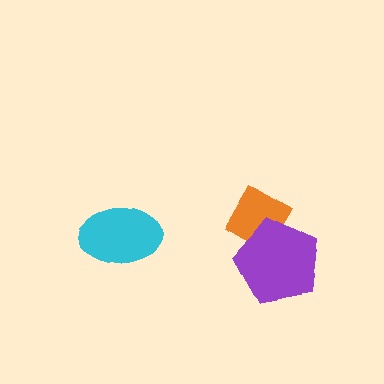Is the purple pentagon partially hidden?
No, no other shape covers it.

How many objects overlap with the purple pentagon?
1 object overlaps with the purple pentagon.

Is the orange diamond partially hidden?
Yes, it is partially covered by another shape.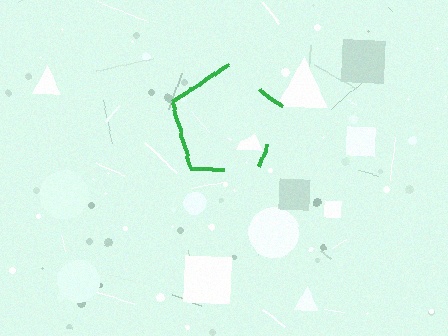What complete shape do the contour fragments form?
The contour fragments form a pentagon.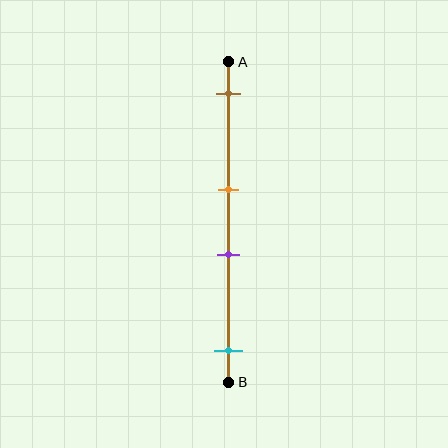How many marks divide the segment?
There are 4 marks dividing the segment.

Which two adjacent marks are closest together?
The orange and purple marks are the closest adjacent pair.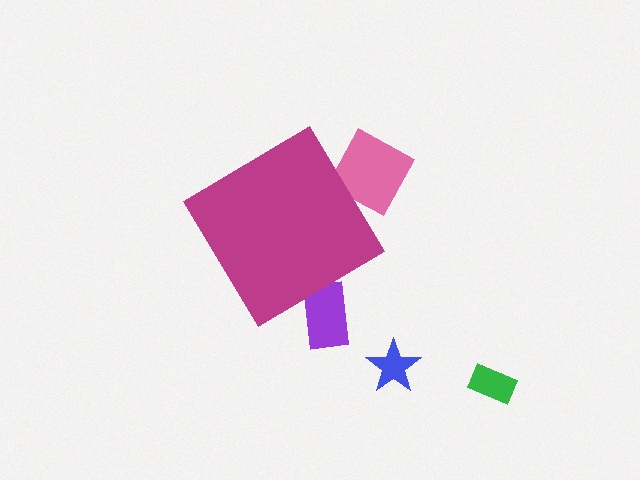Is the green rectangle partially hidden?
No, the green rectangle is fully visible.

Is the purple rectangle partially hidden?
Yes, the purple rectangle is partially hidden behind the magenta diamond.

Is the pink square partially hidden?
Yes, the pink square is partially hidden behind the magenta diamond.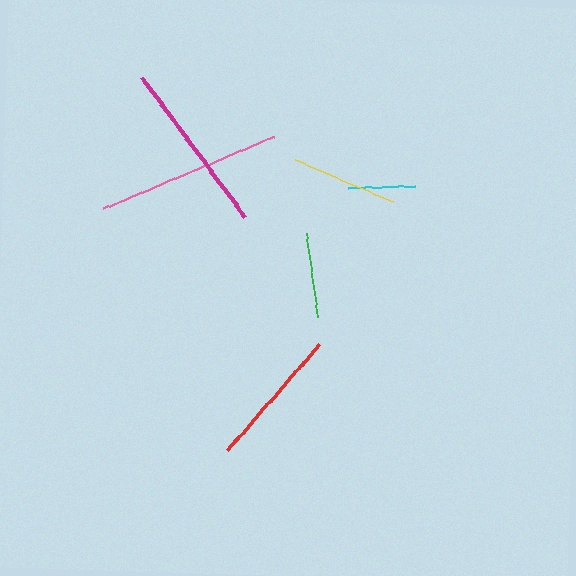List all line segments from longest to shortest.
From longest to shortest: pink, magenta, red, yellow, green, cyan.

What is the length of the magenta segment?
The magenta segment is approximately 173 pixels long.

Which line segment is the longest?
The pink line is the longest at approximately 185 pixels.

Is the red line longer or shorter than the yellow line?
The red line is longer than the yellow line.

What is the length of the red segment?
The red segment is approximately 141 pixels long.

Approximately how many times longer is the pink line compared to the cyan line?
The pink line is approximately 2.7 times the length of the cyan line.